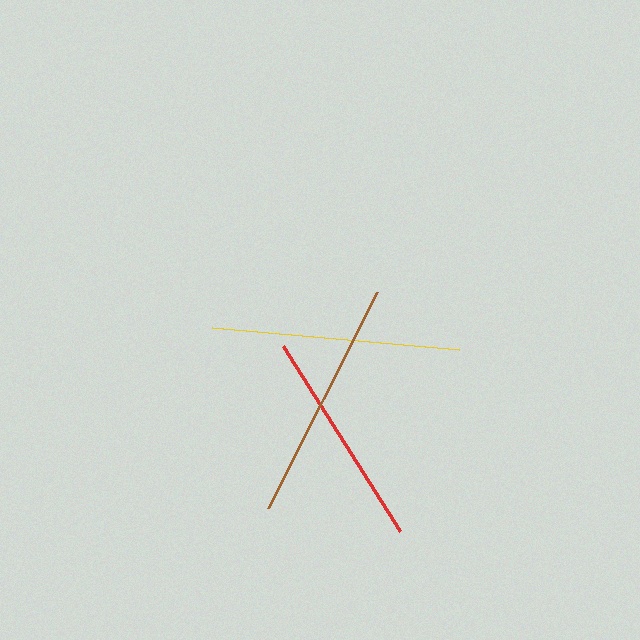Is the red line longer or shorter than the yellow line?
The yellow line is longer than the red line.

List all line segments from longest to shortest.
From longest to shortest: yellow, brown, red.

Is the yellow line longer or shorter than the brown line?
The yellow line is longer than the brown line.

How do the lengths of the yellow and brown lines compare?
The yellow and brown lines are approximately the same length.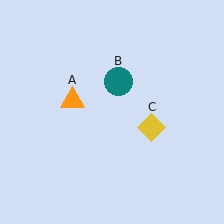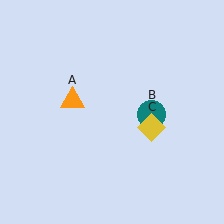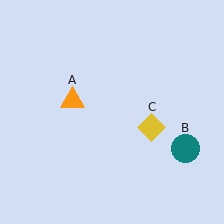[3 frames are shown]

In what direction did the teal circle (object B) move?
The teal circle (object B) moved down and to the right.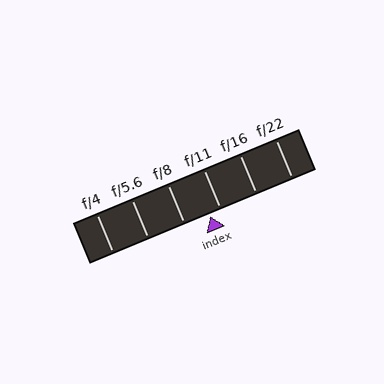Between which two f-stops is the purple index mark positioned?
The index mark is between f/8 and f/11.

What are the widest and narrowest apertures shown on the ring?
The widest aperture shown is f/4 and the narrowest is f/22.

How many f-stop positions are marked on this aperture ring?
There are 6 f-stop positions marked.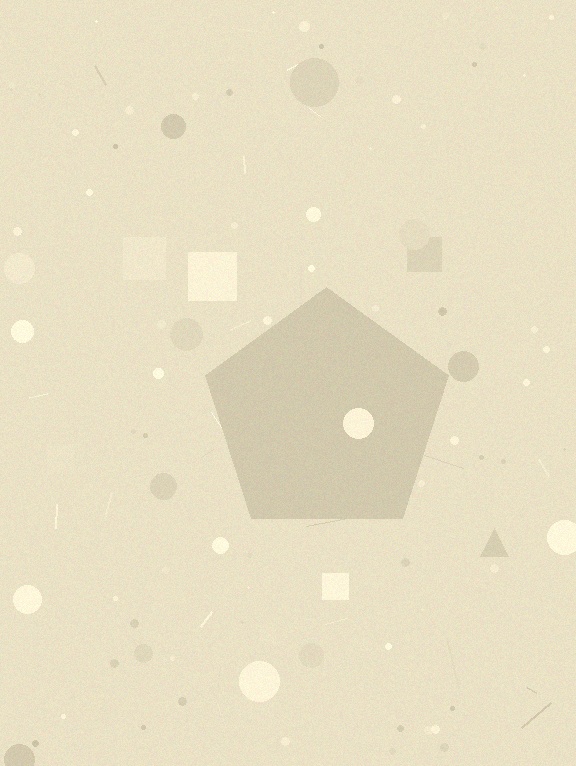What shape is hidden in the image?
A pentagon is hidden in the image.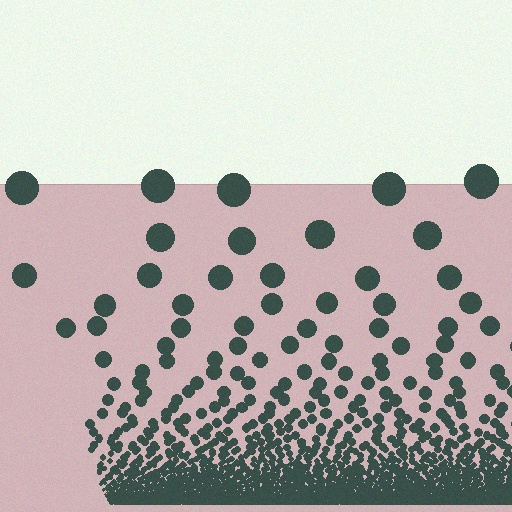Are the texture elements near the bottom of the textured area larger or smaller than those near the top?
Smaller. The gradient is inverted — elements near the bottom are smaller and denser.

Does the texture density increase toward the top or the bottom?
Density increases toward the bottom.